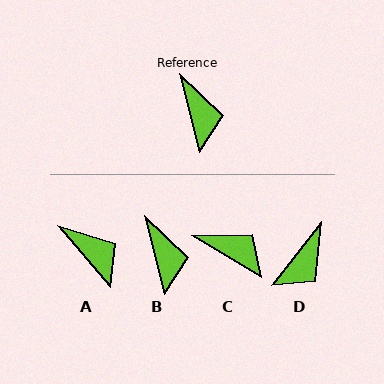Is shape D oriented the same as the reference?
No, it is off by about 52 degrees.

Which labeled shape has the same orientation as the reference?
B.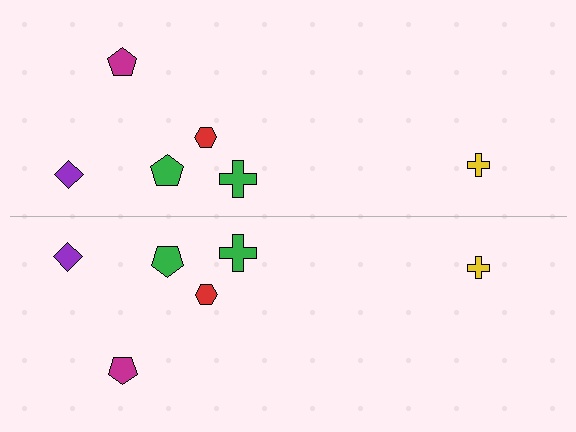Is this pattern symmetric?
Yes, this pattern has bilateral (reflection) symmetry.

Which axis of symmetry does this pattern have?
The pattern has a horizontal axis of symmetry running through the center of the image.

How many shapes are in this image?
There are 12 shapes in this image.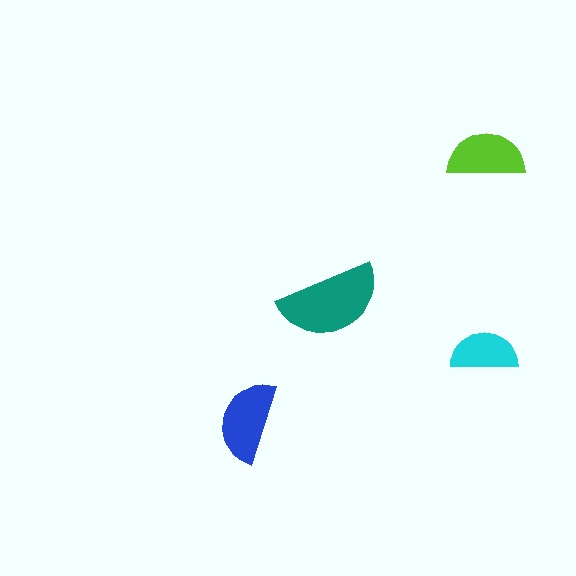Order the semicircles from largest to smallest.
the teal one, the blue one, the lime one, the cyan one.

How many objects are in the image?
There are 4 objects in the image.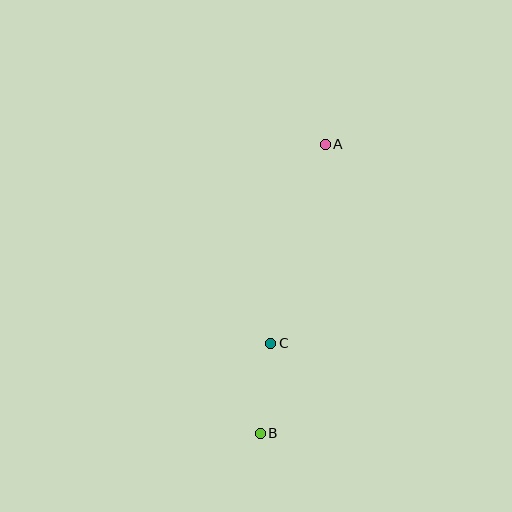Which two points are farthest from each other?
Points A and B are farthest from each other.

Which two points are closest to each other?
Points B and C are closest to each other.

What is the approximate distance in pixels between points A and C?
The distance between A and C is approximately 206 pixels.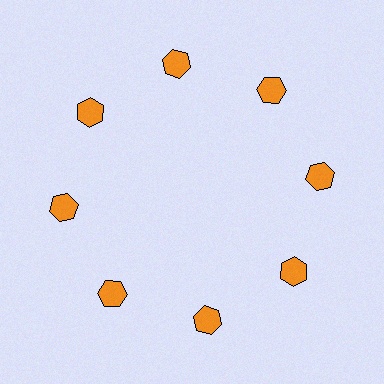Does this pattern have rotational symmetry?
Yes, this pattern has 8-fold rotational symmetry. It looks the same after rotating 45 degrees around the center.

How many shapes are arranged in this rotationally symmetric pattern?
There are 8 shapes, arranged in 8 groups of 1.